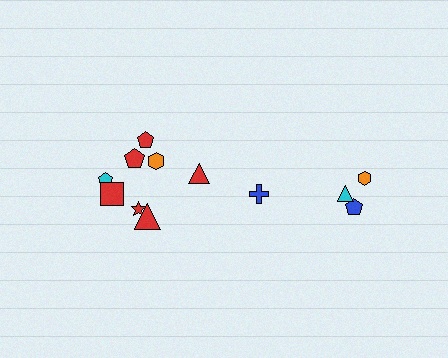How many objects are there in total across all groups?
There are 12 objects.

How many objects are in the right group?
There are 4 objects.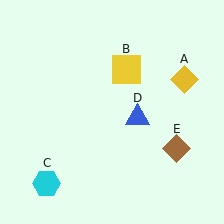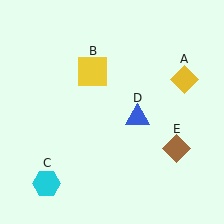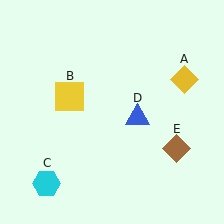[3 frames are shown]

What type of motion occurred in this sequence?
The yellow square (object B) rotated counterclockwise around the center of the scene.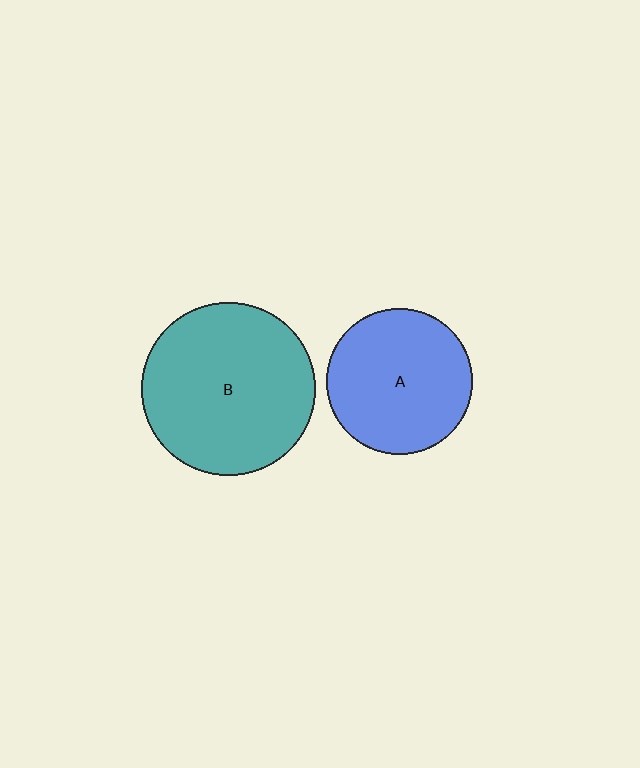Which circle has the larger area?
Circle B (teal).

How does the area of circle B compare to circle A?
Approximately 1.4 times.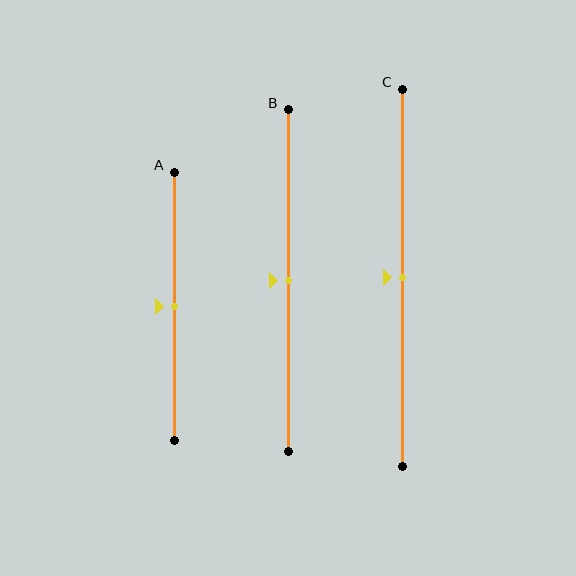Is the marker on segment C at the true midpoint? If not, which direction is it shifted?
Yes, the marker on segment C is at the true midpoint.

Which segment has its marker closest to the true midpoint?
Segment A has its marker closest to the true midpoint.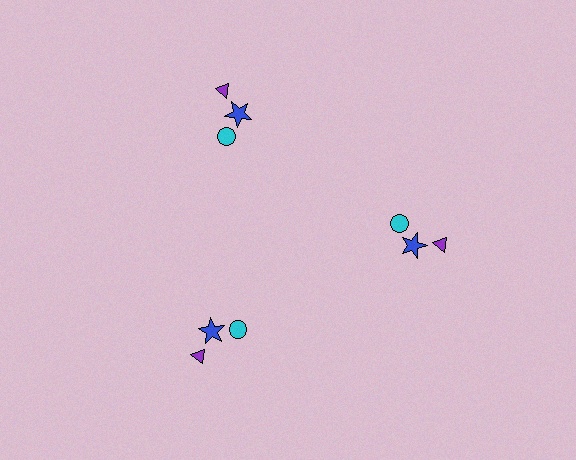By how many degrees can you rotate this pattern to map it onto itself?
The pattern maps onto itself every 120 degrees of rotation.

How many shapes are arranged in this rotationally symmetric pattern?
There are 9 shapes, arranged in 3 groups of 3.